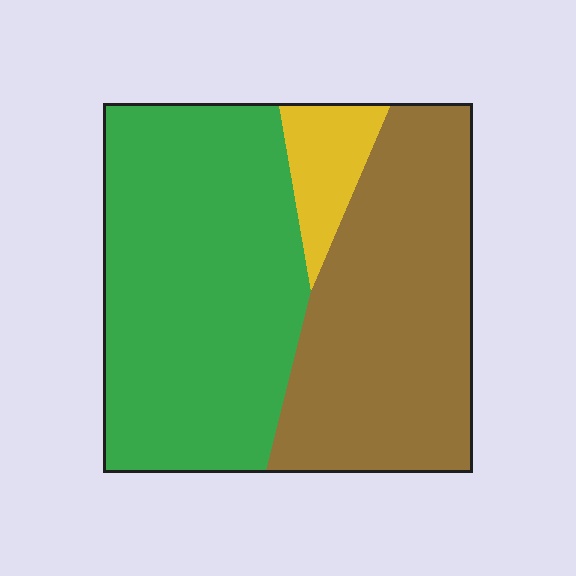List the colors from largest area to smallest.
From largest to smallest: green, brown, yellow.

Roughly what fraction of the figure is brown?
Brown takes up about two fifths (2/5) of the figure.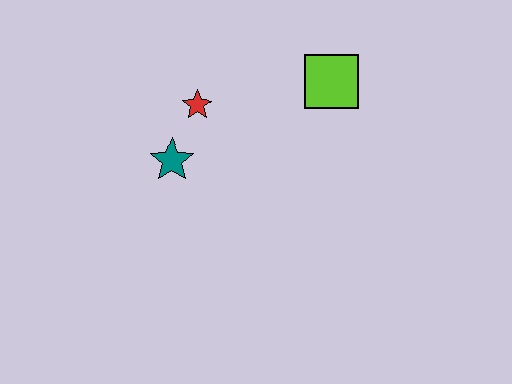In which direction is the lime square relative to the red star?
The lime square is to the right of the red star.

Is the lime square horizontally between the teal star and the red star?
No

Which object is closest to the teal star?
The red star is closest to the teal star.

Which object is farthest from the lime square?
The teal star is farthest from the lime square.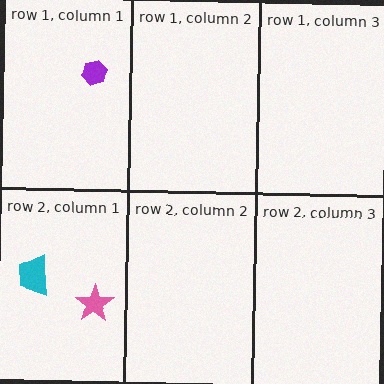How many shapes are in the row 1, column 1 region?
1.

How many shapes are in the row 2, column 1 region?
2.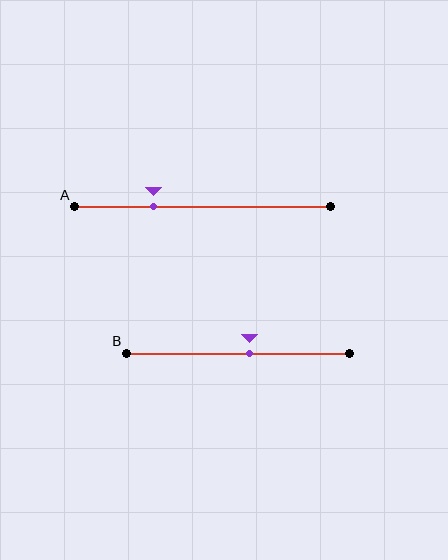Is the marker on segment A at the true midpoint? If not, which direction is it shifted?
No, the marker on segment A is shifted to the left by about 19% of the segment length.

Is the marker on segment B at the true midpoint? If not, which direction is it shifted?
No, the marker on segment B is shifted to the right by about 5% of the segment length.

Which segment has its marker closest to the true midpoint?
Segment B has its marker closest to the true midpoint.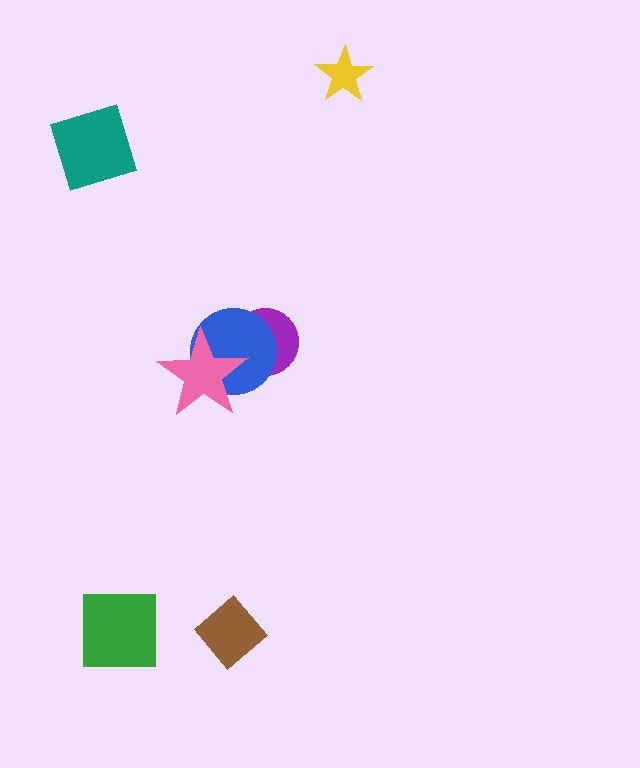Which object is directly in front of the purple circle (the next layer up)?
The blue circle is directly in front of the purple circle.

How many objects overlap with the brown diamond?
0 objects overlap with the brown diamond.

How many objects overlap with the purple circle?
2 objects overlap with the purple circle.